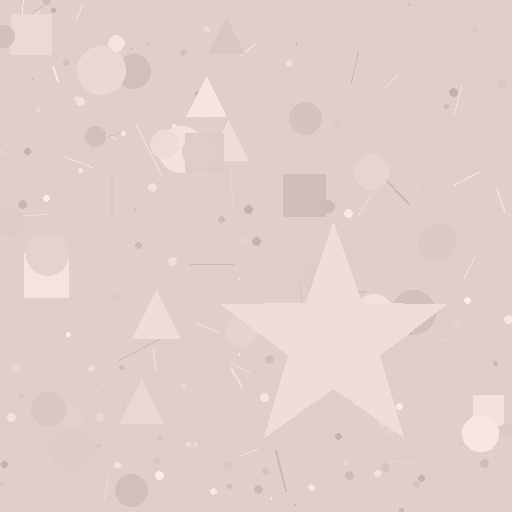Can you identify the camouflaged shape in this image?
The camouflaged shape is a star.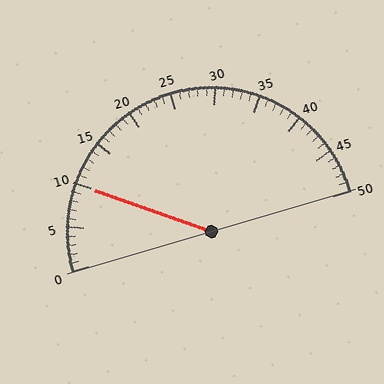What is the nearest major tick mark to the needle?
The nearest major tick mark is 10.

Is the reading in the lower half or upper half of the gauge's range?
The reading is in the lower half of the range (0 to 50).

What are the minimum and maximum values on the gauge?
The gauge ranges from 0 to 50.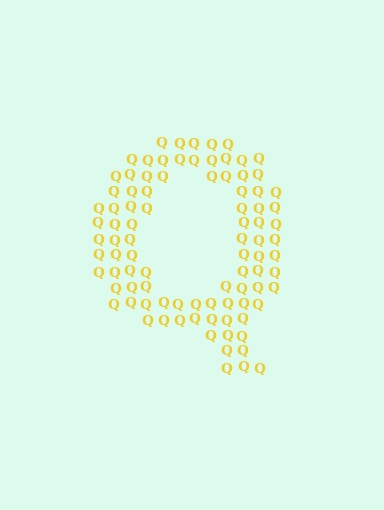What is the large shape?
The large shape is the letter Q.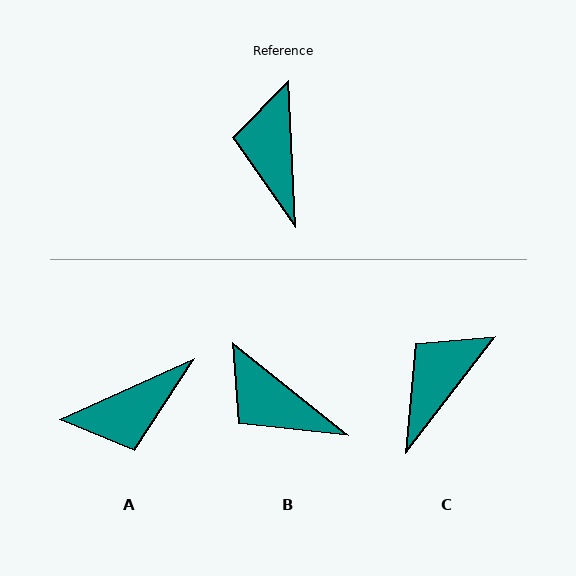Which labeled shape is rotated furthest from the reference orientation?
A, about 112 degrees away.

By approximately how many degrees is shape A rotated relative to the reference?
Approximately 112 degrees counter-clockwise.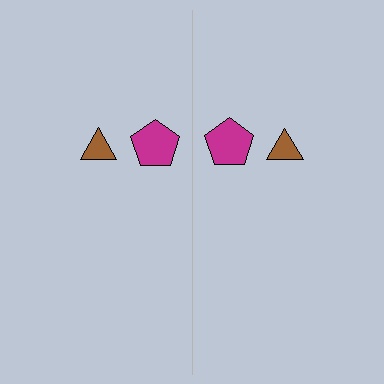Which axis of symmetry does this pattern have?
The pattern has a vertical axis of symmetry running through the center of the image.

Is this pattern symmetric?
Yes, this pattern has bilateral (reflection) symmetry.